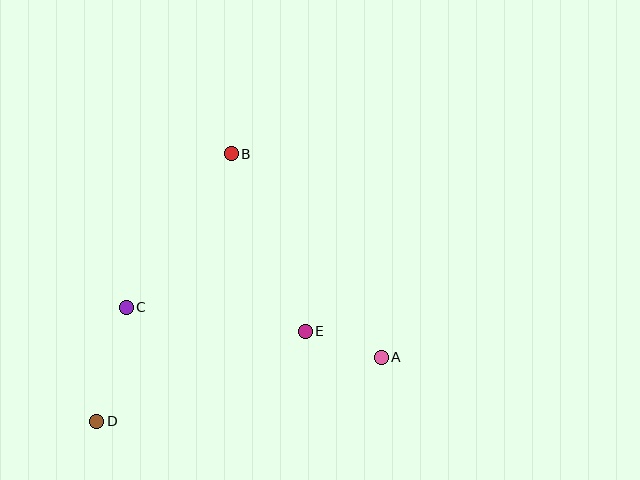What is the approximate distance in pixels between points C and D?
The distance between C and D is approximately 118 pixels.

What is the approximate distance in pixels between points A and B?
The distance between A and B is approximately 253 pixels.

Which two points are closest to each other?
Points A and E are closest to each other.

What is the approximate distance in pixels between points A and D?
The distance between A and D is approximately 292 pixels.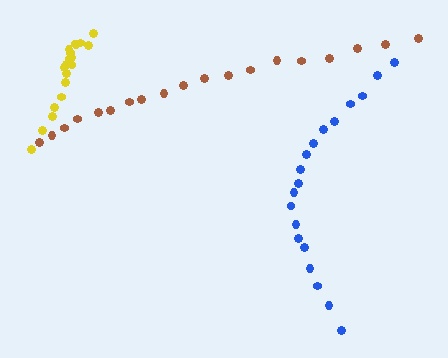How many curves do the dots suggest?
There are 3 distinct paths.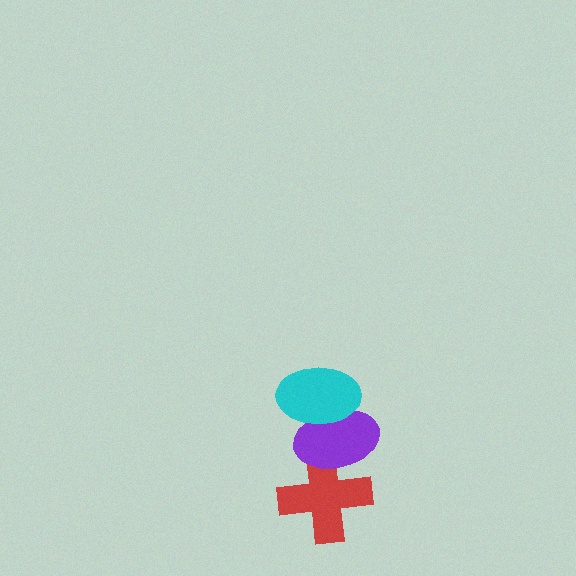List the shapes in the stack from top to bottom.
From top to bottom: the cyan ellipse, the purple ellipse, the red cross.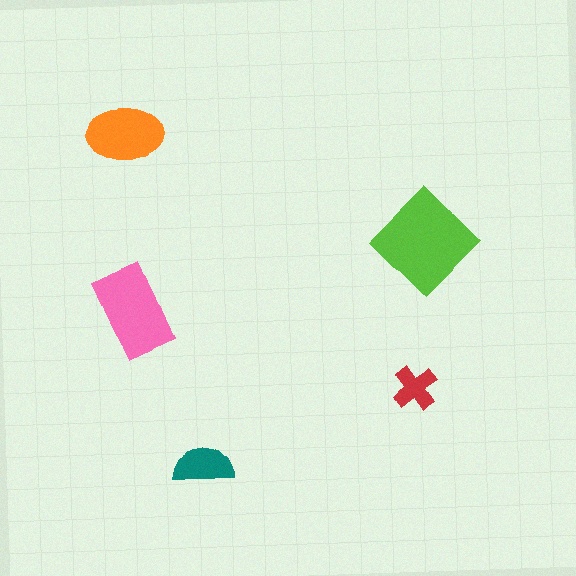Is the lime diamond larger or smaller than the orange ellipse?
Larger.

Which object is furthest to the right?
The lime diamond is rightmost.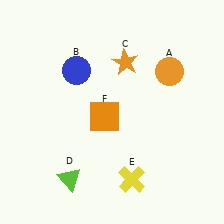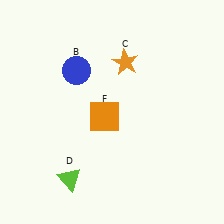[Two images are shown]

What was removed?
The orange circle (A), the yellow cross (E) were removed in Image 2.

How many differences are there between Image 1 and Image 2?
There are 2 differences between the two images.